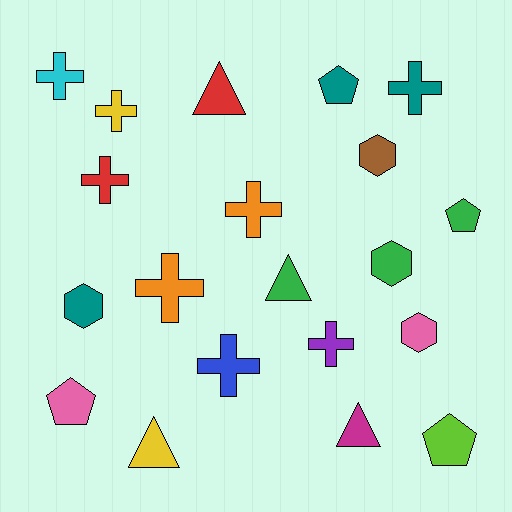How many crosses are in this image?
There are 8 crosses.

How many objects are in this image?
There are 20 objects.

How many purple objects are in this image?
There is 1 purple object.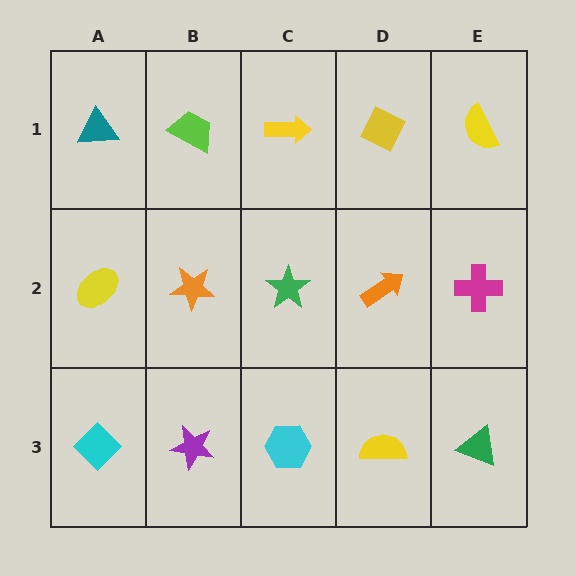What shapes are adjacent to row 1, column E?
A magenta cross (row 2, column E), a yellow diamond (row 1, column D).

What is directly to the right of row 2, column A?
An orange star.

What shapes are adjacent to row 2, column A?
A teal triangle (row 1, column A), a cyan diamond (row 3, column A), an orange star (row 2, column B).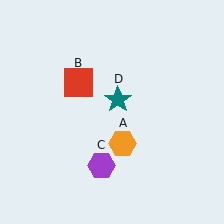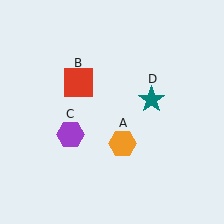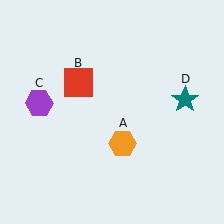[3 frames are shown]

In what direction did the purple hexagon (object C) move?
The purple hexagon (object C) moved up and to the left.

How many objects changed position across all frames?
2 objects changed position: purple hexagon (object C), teal star (object D).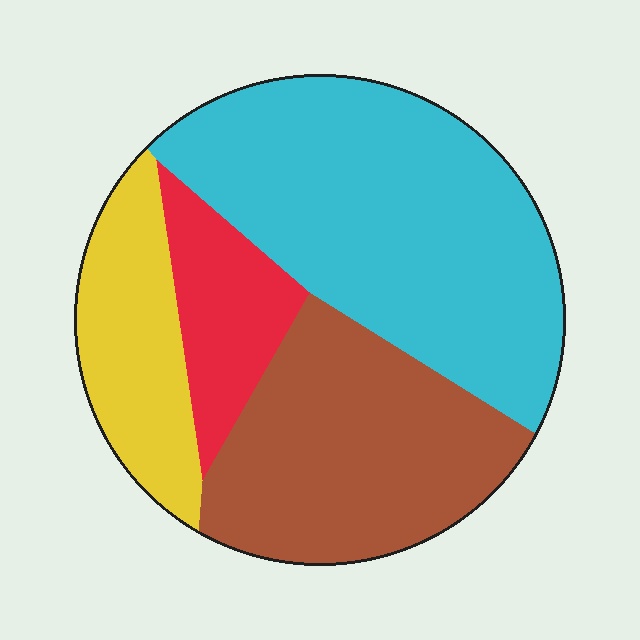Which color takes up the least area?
Red, at roughly 10%.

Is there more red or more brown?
Brown.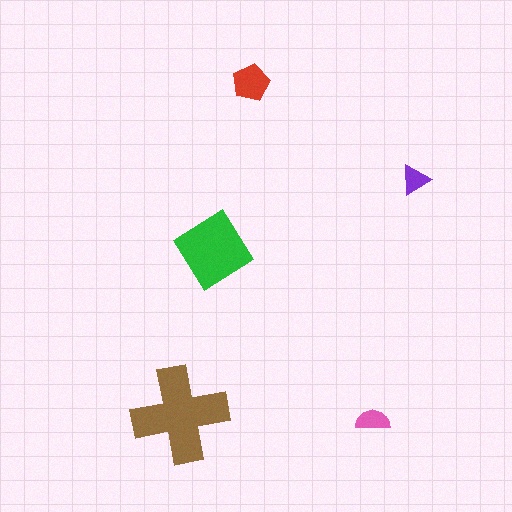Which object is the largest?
The brown cross.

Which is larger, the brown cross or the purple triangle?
The brown cross.